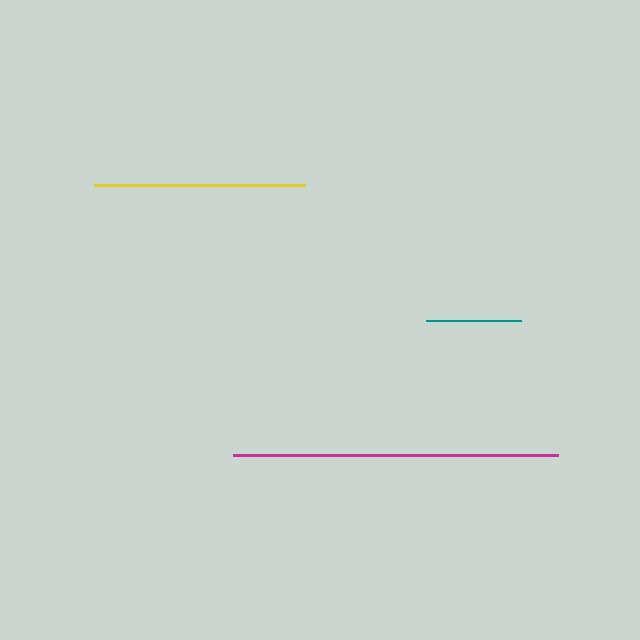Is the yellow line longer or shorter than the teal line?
The yellow line is longer than the teal line.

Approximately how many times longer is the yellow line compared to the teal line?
The yellow line is approximately 2.2 times the length of the teal line.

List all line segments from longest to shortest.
From longest to shortest: magenta, yellow, teal.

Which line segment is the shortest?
The teal line is the shortest at approximately 96 pixels.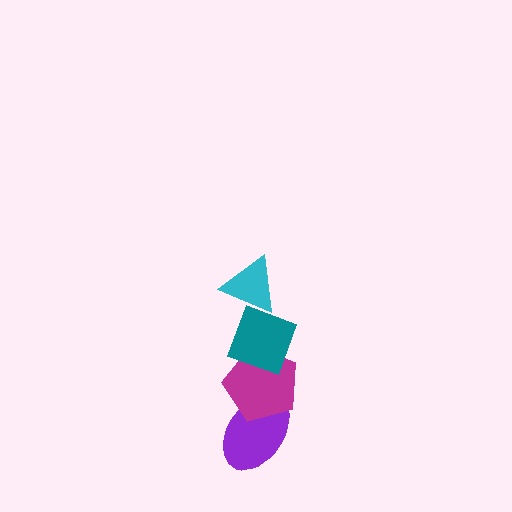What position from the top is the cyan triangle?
The cyan triangle is 1st from the top.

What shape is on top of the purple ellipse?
The magenta pentagon is on top of the purple ellipse.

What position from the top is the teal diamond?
The teal diamond is 2nd from the top.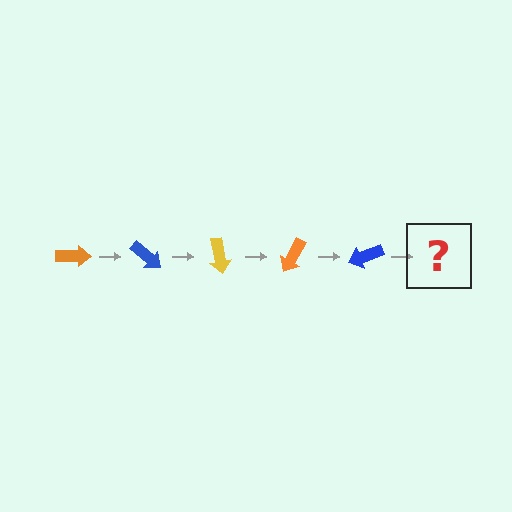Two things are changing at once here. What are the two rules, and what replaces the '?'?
The two rules are that it rotates 40 degrees each step and the color cycles through orange, blue, and yellow. The '?' should be a yellow arrow, rotated 200 degrees from the start.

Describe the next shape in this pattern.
It should be a yellow arrow, rotated 200 degrees from the start.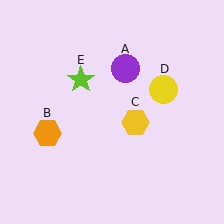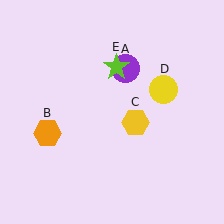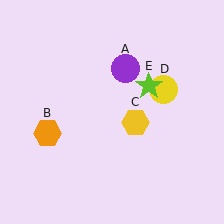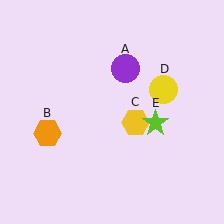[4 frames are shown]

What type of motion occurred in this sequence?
The lime star (object E) rotated clockwise around the center of the scene.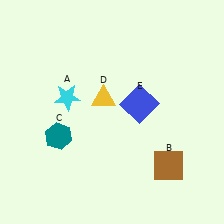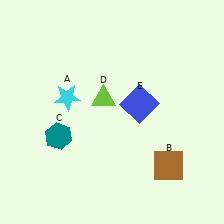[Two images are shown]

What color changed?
The triangle (D) changed from yellow in Image 1 to lime in Image 2.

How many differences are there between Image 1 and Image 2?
There is 1 difference between the two images.